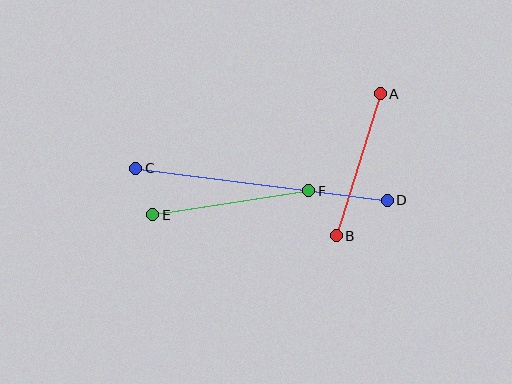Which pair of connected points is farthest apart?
Points C and D are farthest apart.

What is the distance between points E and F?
The distance is approximately 158 pixels.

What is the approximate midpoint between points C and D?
The midpoint is at approximately (262, 184) pixels.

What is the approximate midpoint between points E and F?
The midpoint is at approximately (231, 203) pixels.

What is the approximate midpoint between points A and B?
The midpoint is at approximately (358, 165) pixels.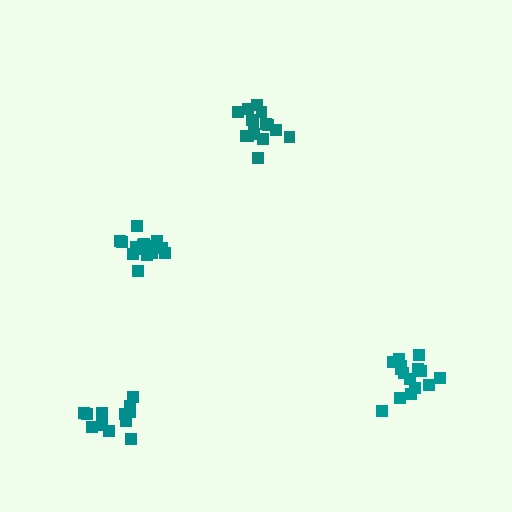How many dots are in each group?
Group 1: 16 dots, Group 2: 16 dots, Group 3: 13 dots, Group 4: 15 dots (60 total).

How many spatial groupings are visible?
There are 4 spatial groupings.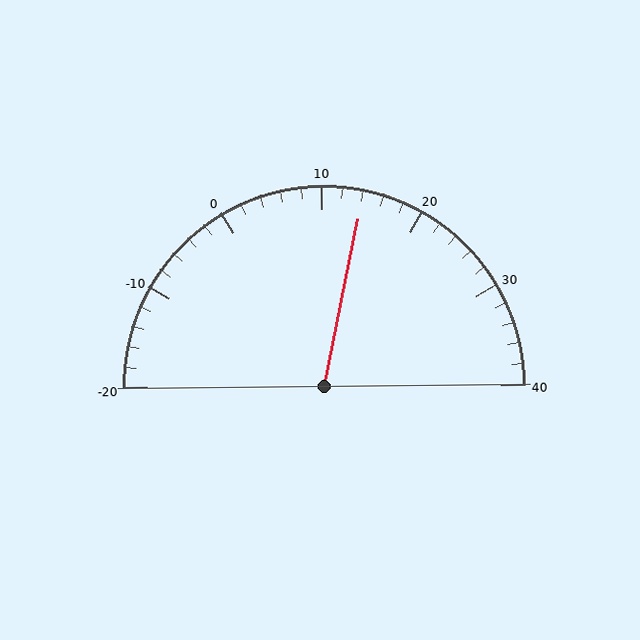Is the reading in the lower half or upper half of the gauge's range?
The reading is in the upper half of the range (-20 to 40).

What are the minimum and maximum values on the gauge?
The gauge ranges from -20 to 40.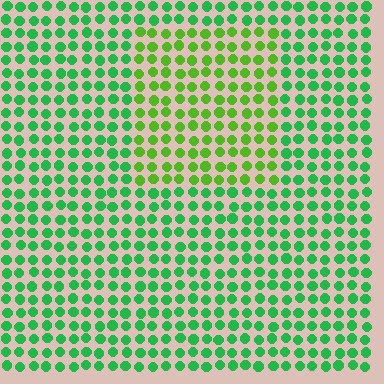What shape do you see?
I see a rectangle.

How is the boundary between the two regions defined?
The boundary is defined purely by a slight shift in hue (about 34 degrees). Spacing, size, and orientation are identical on both sides.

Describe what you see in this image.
The image is filled with small green elements in a uniform arrangement. A rectangle-shaped region is visible where the elements are tinted to a slightly different hue, forming a subtle color boundary.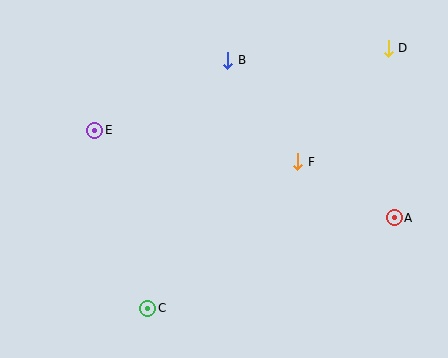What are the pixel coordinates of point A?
Point A is at (394, 218).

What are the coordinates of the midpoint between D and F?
The midpoint between D and F is at (343, 105).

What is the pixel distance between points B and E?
The distance between B and E is 151 pixels.